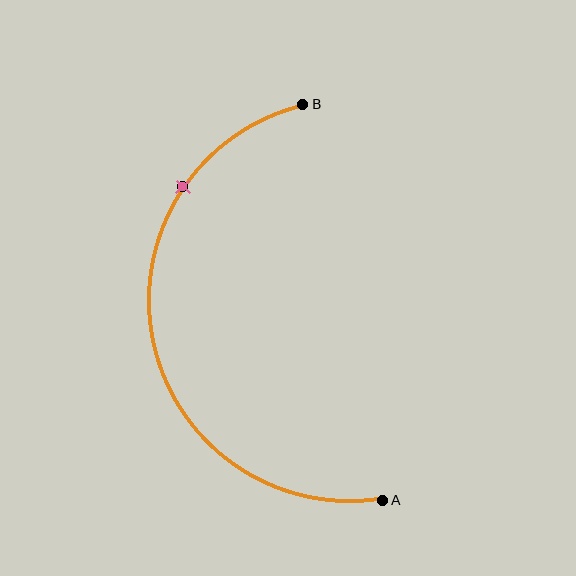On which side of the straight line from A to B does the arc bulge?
The arc bulges to the left of the straight line connecting A and B.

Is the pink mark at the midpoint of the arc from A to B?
No. The pink mark lies on the arc but is closer to endpoint B. The arc midpoint would be at the point on the curve equidistant along the arc from both A and B.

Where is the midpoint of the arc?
The arc midpoint is the point on the curve farthest from the straight line joining A and B. It sits to the left of that line.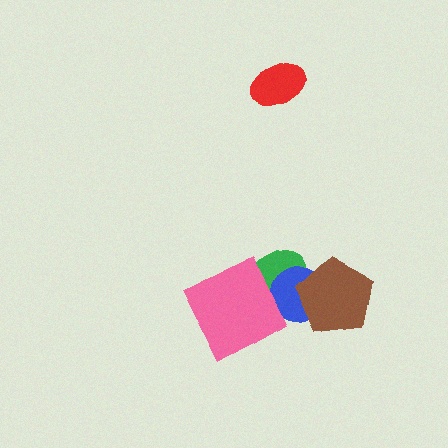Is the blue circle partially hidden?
Yes, it is partially covered by another shape.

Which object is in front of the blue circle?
The brown pentagon is in front of the blue circle.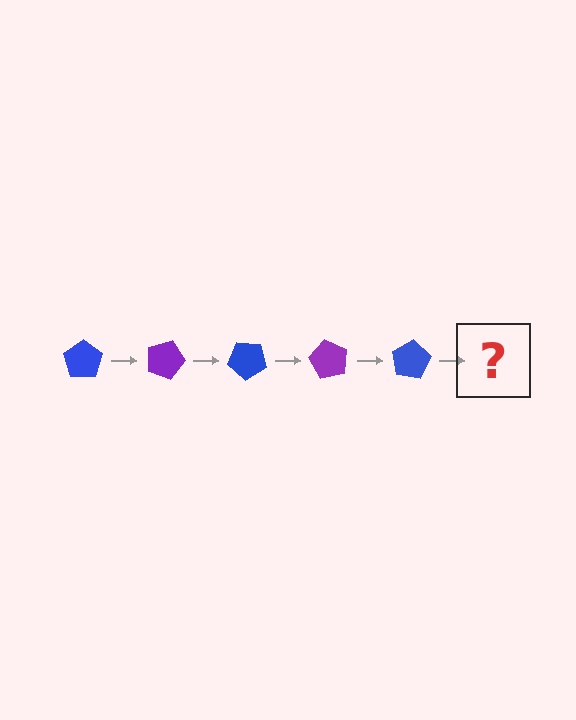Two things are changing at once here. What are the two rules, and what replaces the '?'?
The two rules are that it rotates 20 degrees each step and the color cycles through blue and purple. The '?' should be a purple pentagon, rotated 100 degrees from the start.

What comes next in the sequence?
The next element should be a purple pentagon, rotated 100 degrees from the start.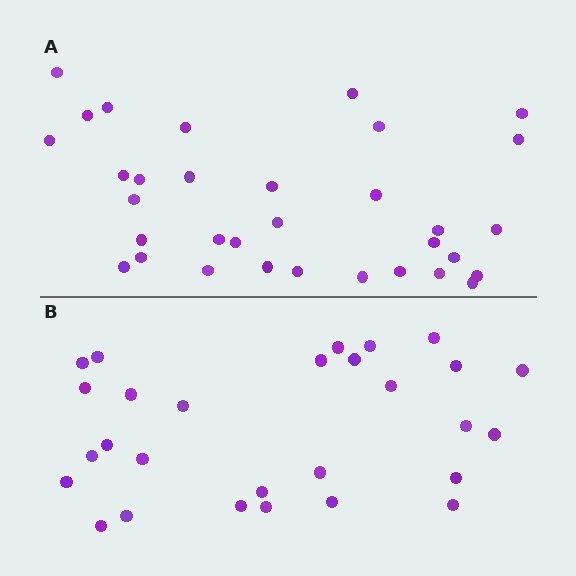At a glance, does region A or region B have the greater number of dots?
Region A (the top region) has more dots.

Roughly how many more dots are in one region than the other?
Region A has about 5 more dots than region B.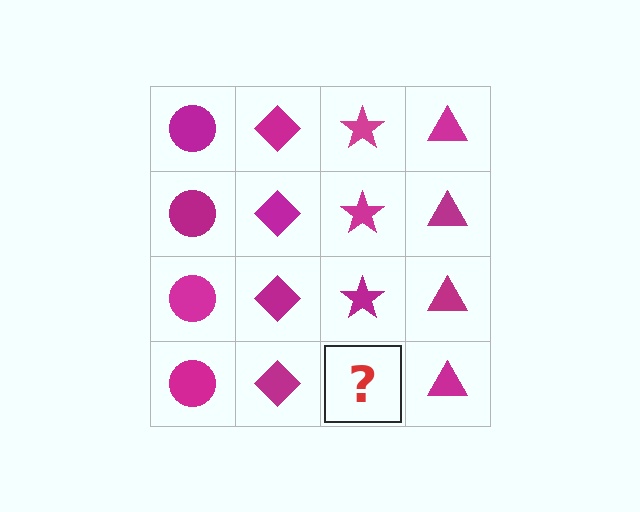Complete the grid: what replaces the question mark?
The question mark should be replaced with a magenta star.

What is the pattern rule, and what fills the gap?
The rule is that each column has a consistent shape. The gap should be filled with a magenta star.